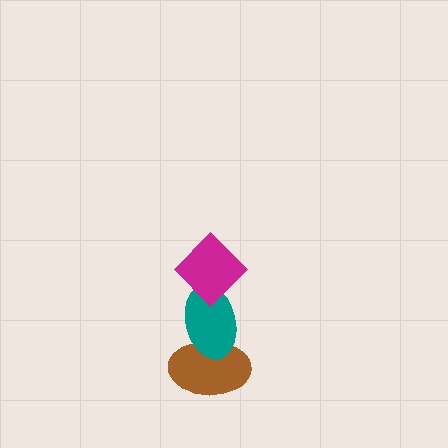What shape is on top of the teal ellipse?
The magenta diamond is on top of the teal ellipse.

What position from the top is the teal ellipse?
The teal ellipse is 2nd from the top.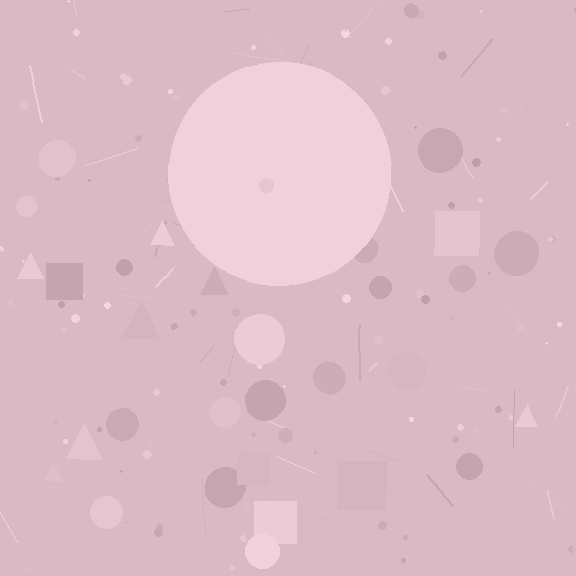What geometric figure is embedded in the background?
A circle is embedded in the background.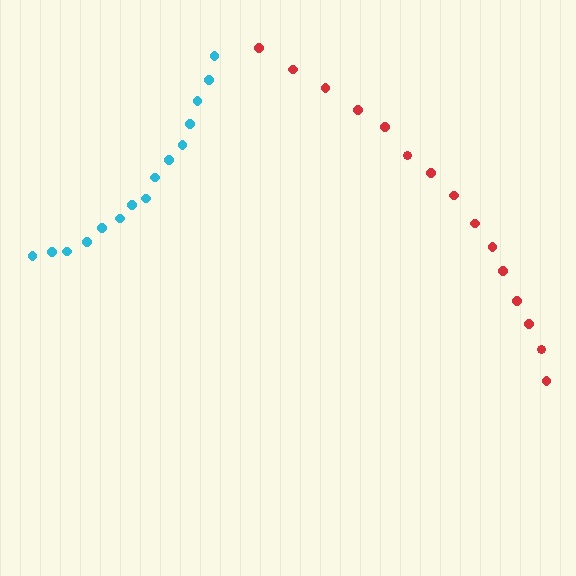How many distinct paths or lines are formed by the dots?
There are 2 distinct paths.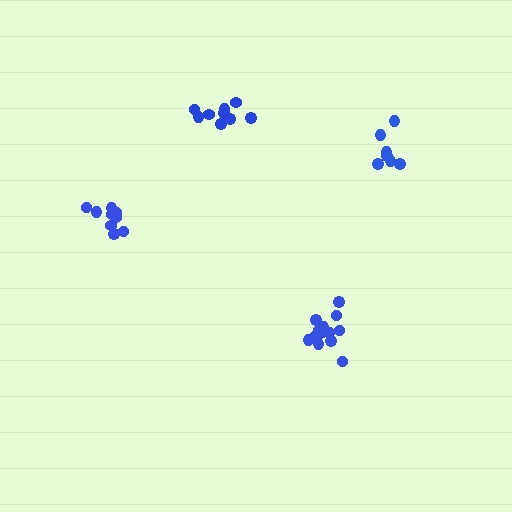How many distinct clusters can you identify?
There are 4 distinct clusters.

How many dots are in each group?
Group 1: 7 dots, Group 2: 9 dots, Group 3: 9 dots, Group 4: 13 dots (38 total).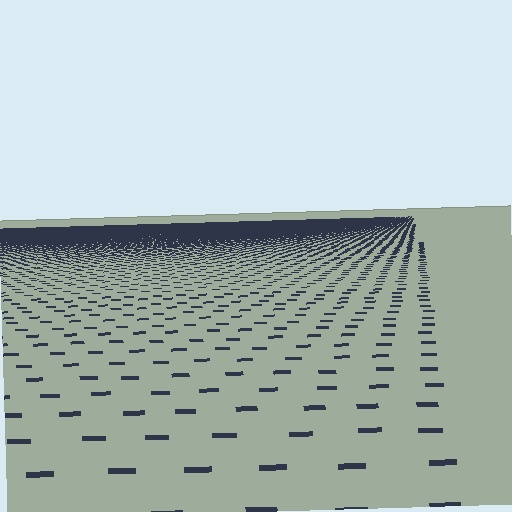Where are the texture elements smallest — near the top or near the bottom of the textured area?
Near the top.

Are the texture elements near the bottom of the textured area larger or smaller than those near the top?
Larger. Near the bottom, elements are closer to the viewer and appear at a bigger on-screen size.